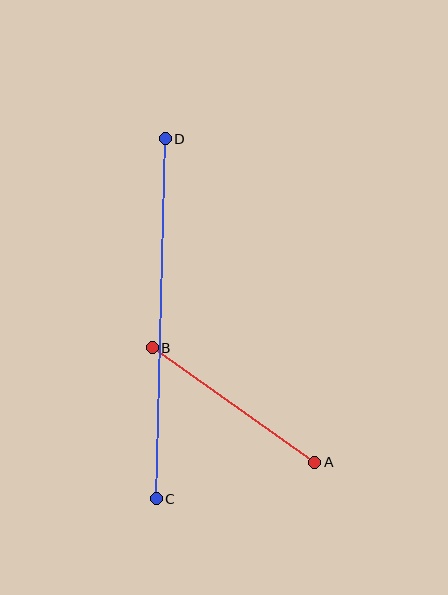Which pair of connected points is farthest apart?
Points C and D are farthest apart.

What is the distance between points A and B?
The distance is approximately 199 pixels.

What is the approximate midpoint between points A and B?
The midpoint is at approximately (233, 405) pixels.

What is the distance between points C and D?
The distance is approximately 360 pixels.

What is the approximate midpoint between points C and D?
The midpoint is at approximately (161, 319) pixels.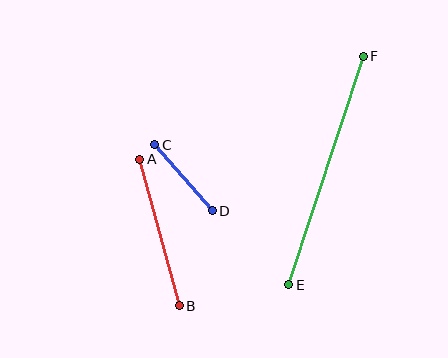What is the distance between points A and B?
The distance is approximately 151 pixels.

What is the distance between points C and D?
The distance is approximately 88 pixels.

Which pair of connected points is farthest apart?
Points E and F are farthest apart.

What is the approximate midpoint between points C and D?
The midpoint is at approximately (183, 178) pixels.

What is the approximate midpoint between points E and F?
The midpoint is at approximately (326, 171) pixels.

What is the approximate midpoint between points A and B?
The midpoint is at approximately (159, 233) pixels.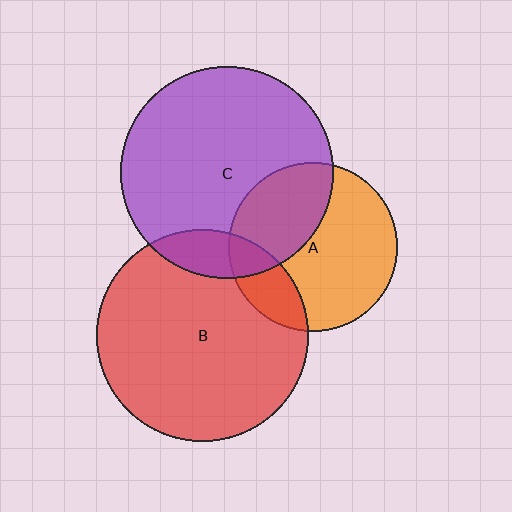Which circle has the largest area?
Circle C (purple).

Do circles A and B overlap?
Yes.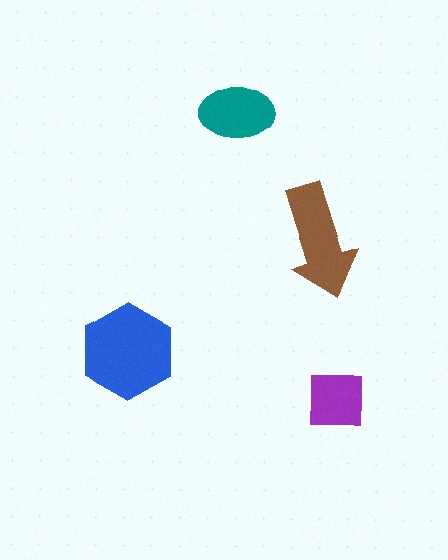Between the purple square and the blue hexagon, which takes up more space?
The blue hexagon.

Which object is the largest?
The blue hexagon.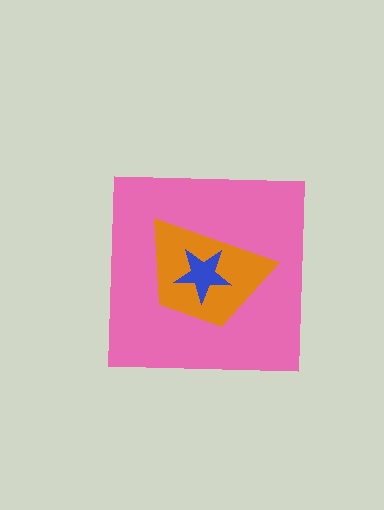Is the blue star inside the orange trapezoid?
Yes.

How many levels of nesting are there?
3.